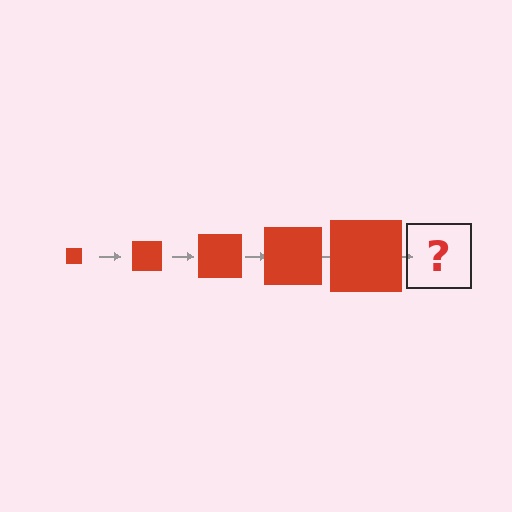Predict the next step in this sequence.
The next step is a red square, larger than the previous one.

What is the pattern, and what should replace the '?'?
The pattern is that the square gets progressively larger each step. The '?' should be a red square, larger than the previous one.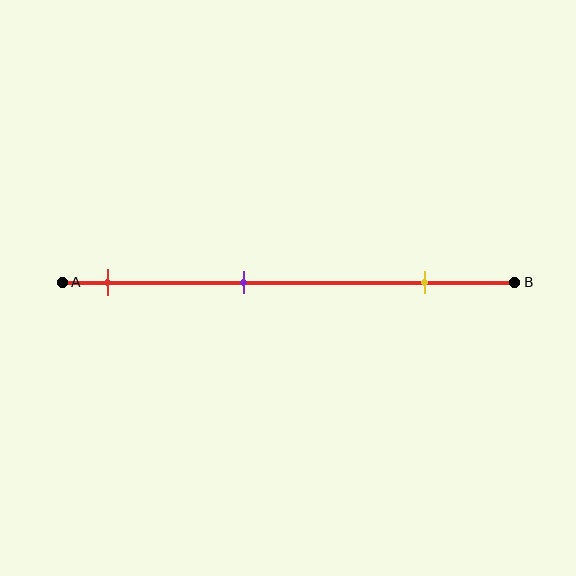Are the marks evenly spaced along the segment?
Yes, the marks are approximately evenly spaced.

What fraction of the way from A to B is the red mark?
The red mark is approximately 10% (0.1) of the way from A to B.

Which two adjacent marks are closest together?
The red and purple marks are the closest adjacent pair.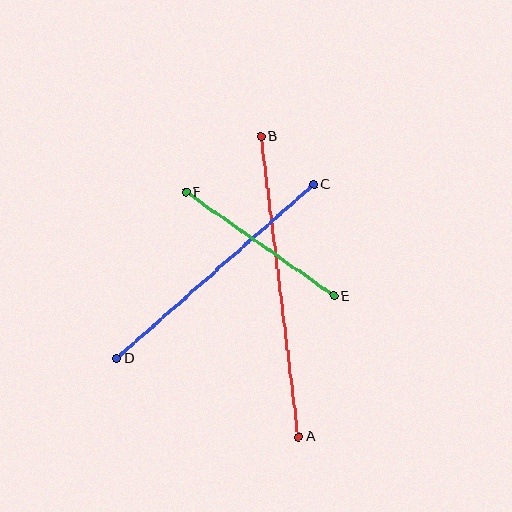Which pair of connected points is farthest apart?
Points A and B are farthest apart.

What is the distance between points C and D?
The distance is approximately 263 pixels.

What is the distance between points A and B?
The distance is approximately 303 pixels.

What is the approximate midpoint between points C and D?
The midpoint is at approximately (215, 271) pixels.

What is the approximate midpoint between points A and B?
The midpoint is at approximately (280, 287) pixels.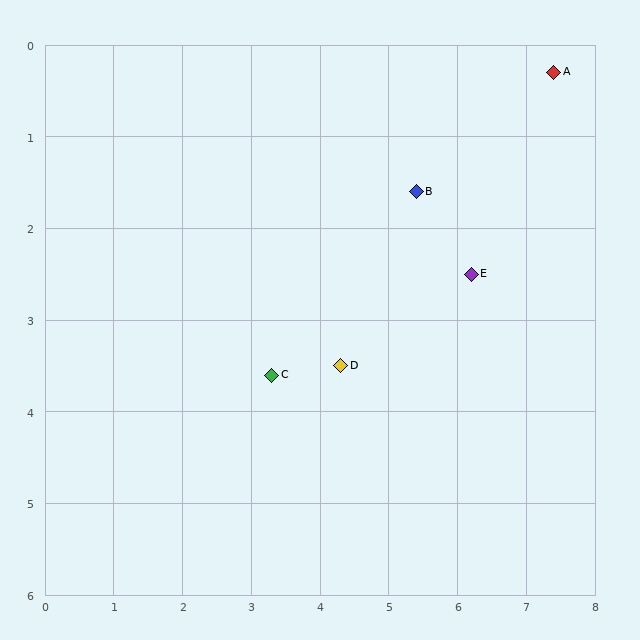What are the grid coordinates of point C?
Point C is at approximately (3.3, 3.6).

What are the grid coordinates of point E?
Point E is at approximately (6.2, 2.5).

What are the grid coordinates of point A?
Point A is at approximately (7.4, 0.3).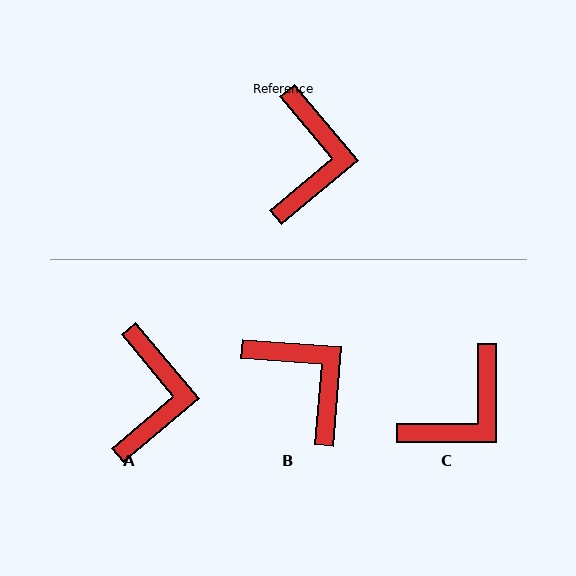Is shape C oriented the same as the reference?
No, it is off by about 40 degrees.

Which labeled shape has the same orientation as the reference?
A.